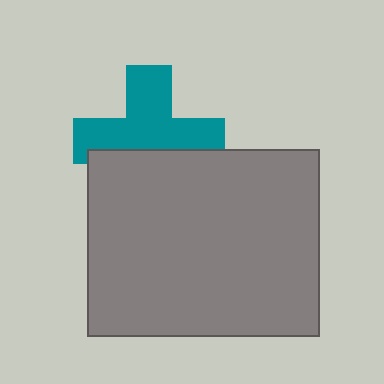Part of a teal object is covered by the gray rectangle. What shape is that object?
It is a cross.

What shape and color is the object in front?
The object in front is a gray rectangle.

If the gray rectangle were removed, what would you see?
You would see the complete teal cross.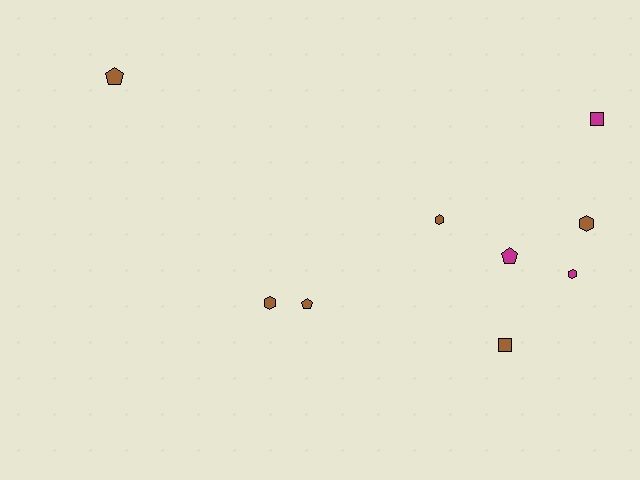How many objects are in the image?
There are 9 objects.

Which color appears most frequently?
Brown, with 6 objects.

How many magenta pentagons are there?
There is 1 magenta pentagon.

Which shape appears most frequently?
Hexagon, with 4 objects.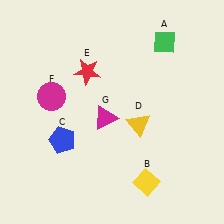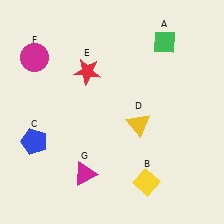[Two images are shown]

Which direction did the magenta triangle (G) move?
The magenta triangle (G) moved down.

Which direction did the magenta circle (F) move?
The magenta circle (F) moved up.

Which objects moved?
The objects that moved are: the blue pentagon (C), the magenta circle (F), the magenta triangle (G).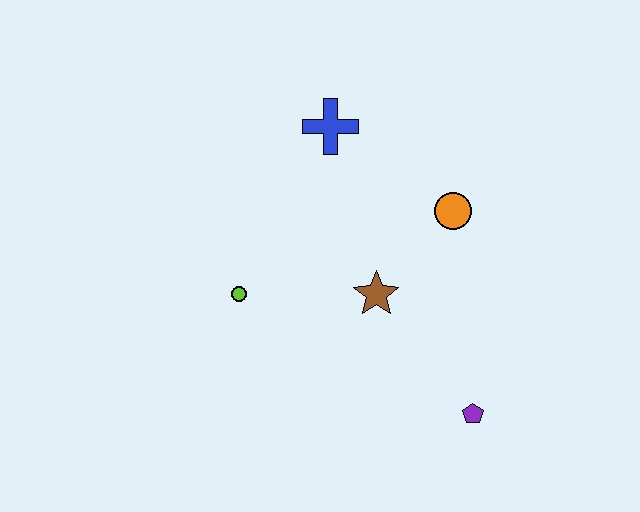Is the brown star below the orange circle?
Yes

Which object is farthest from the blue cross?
The purple pentagon is farthest from the blue cross.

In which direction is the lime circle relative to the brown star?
The lime circle is to the left of the brown star.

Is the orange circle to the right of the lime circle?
Yes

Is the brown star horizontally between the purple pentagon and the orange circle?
No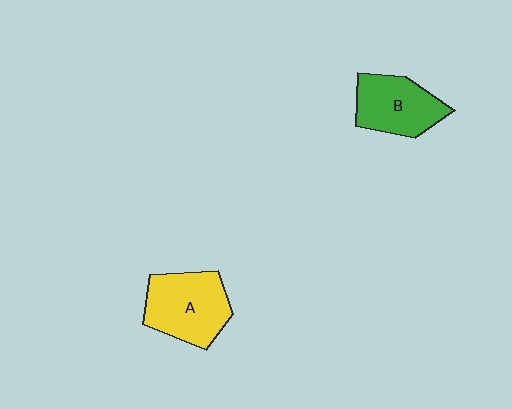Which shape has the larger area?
Shape A (yellow).